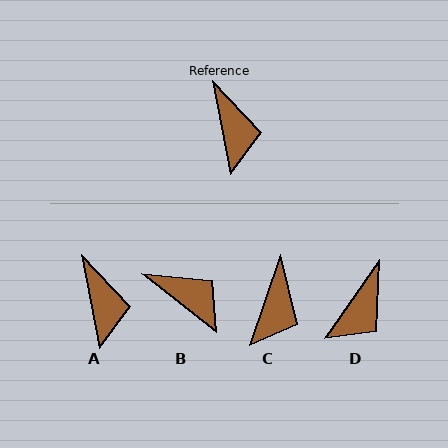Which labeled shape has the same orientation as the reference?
A.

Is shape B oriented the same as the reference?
No, it is off by about 41 degrees.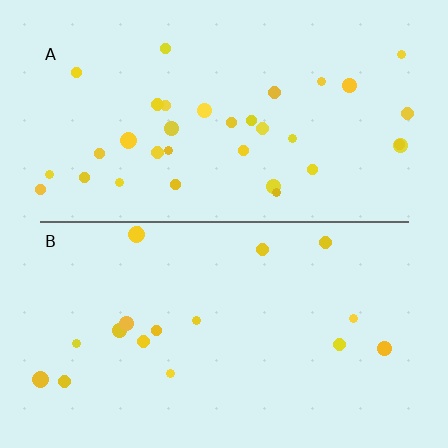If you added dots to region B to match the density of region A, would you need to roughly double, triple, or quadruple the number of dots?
Approximately double.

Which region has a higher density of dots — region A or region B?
A (the top).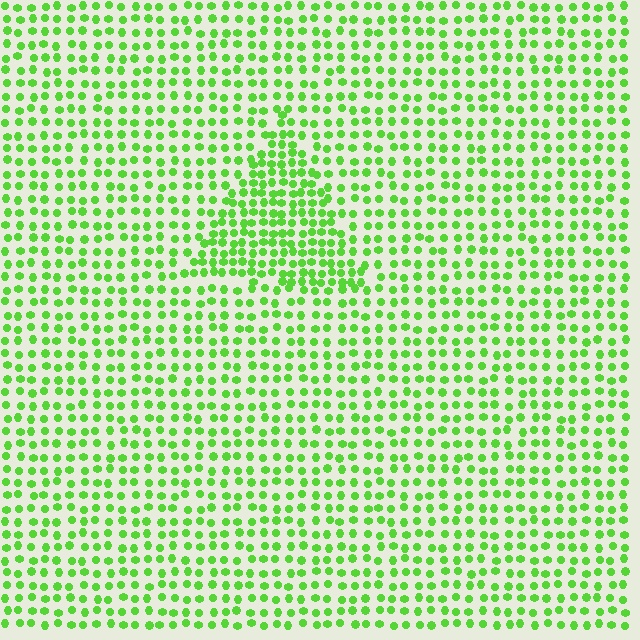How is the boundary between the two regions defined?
The boundary is defined by a change in element density (approximately 1.7x ratio). All elements are the same color, size, and shape.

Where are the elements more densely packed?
The elements are more densely packed inside the triangle boundary.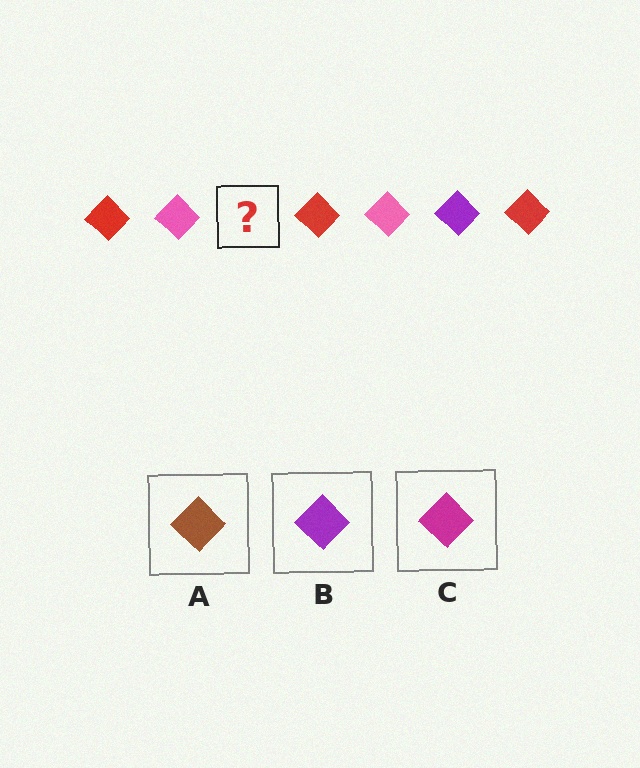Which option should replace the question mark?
Option B.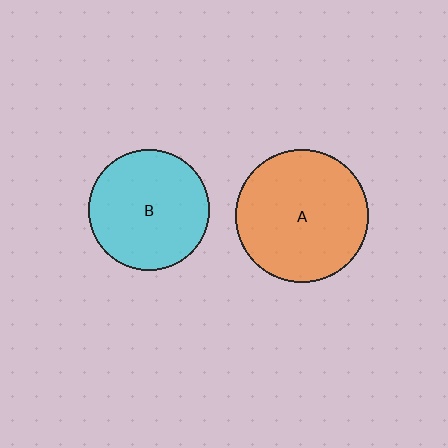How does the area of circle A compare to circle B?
Approximately 1.2 times.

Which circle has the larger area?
Circle A (orange).